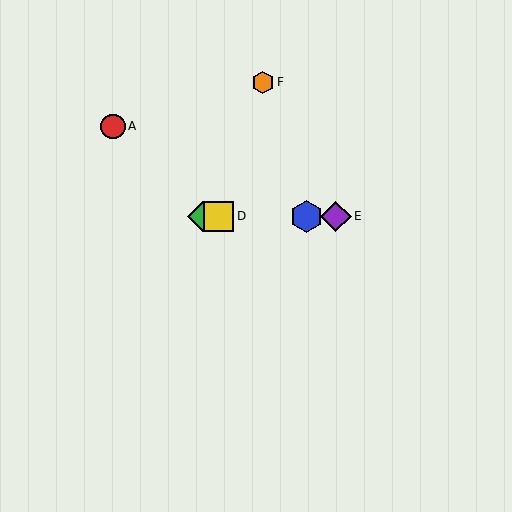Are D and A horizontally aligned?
No, D is at y≈216 and A is at y≈127.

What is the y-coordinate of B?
Object B is at y≈216.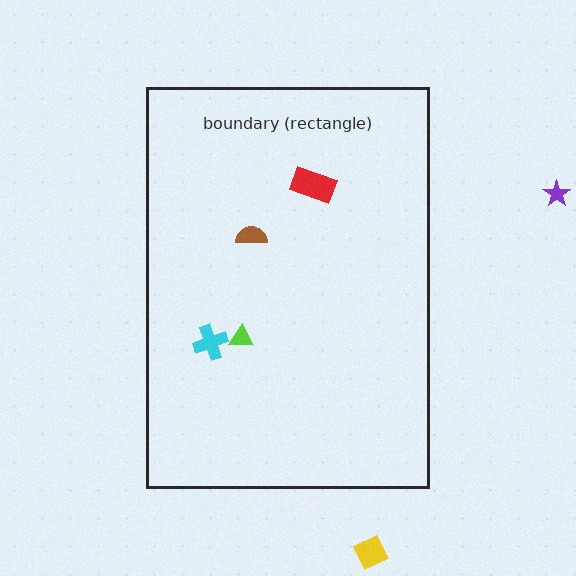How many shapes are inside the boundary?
4 inside, 2 outside.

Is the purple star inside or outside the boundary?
Outside.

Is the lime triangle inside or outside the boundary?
Inside.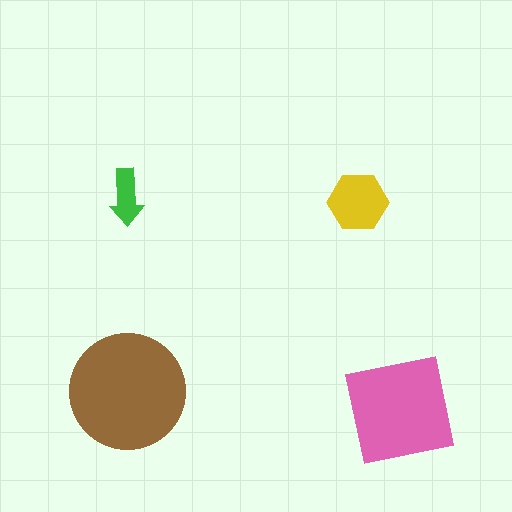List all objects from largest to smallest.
The brown circle, the pink square, the yellow hexagon, the green arrow.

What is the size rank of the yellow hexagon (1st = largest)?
3rd.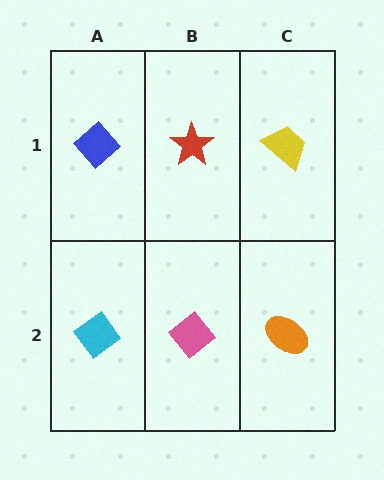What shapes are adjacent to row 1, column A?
A cyan diamond (row 2, column A), a red star (row 1, column B).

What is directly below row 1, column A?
A cyan diamond.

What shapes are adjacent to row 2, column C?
A yellow trapezoid (row 1, column C), a pink diamond (row 2, column B).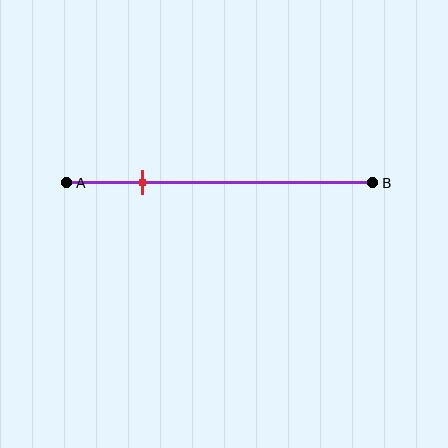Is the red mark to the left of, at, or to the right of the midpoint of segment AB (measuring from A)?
The red mark is to the left of the midpoint of segment AB.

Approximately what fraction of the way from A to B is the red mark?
The red mark is approximately 25% of the way from A to B.